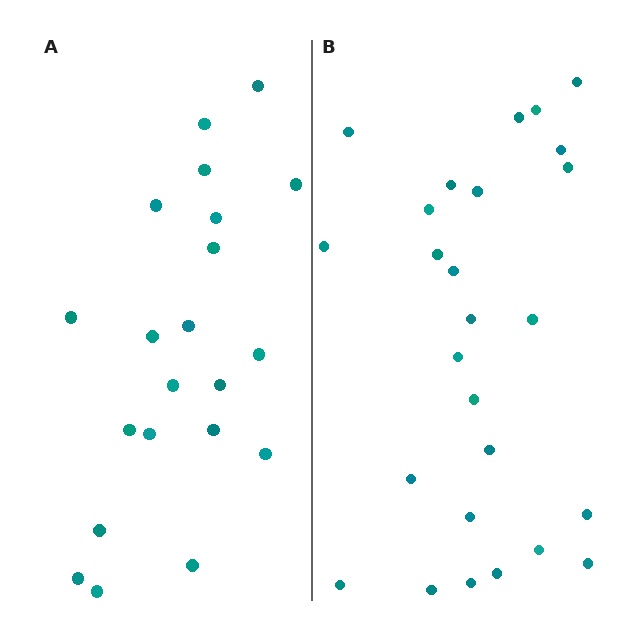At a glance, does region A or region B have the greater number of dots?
Region B (the right region) has more dots.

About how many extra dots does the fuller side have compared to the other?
Region B has about 5 more dots than region A.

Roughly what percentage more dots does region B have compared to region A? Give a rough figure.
About 25% more.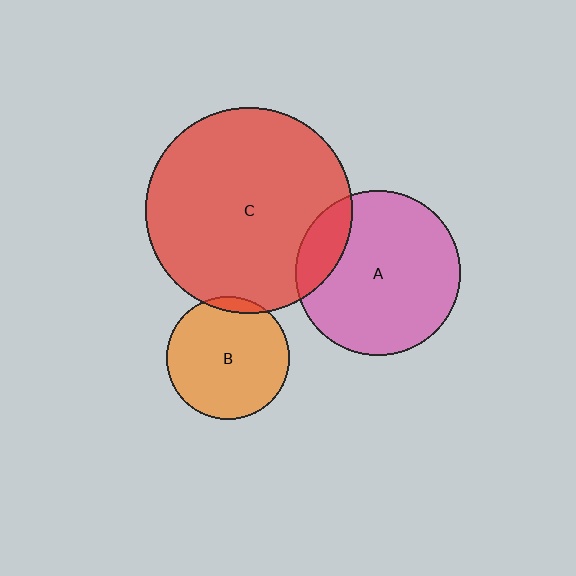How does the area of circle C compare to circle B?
Approximately 2.8 times.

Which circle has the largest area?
Circle C (red).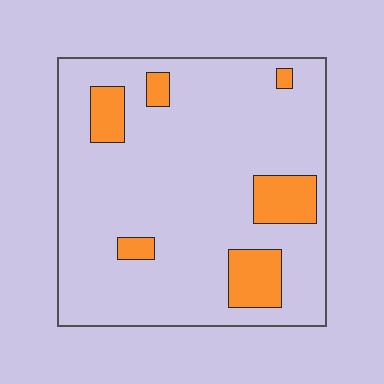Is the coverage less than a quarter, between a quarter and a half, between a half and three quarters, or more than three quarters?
Less than a quarter.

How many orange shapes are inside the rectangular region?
6.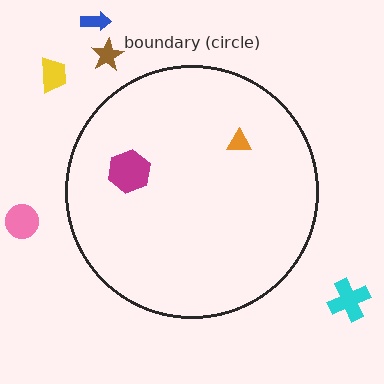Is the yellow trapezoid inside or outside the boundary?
Outside.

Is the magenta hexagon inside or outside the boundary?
Inside.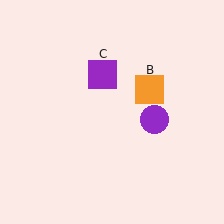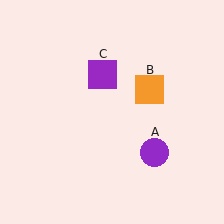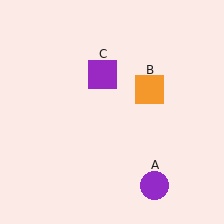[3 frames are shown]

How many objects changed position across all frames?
1 object changed position: purple circle (object A).